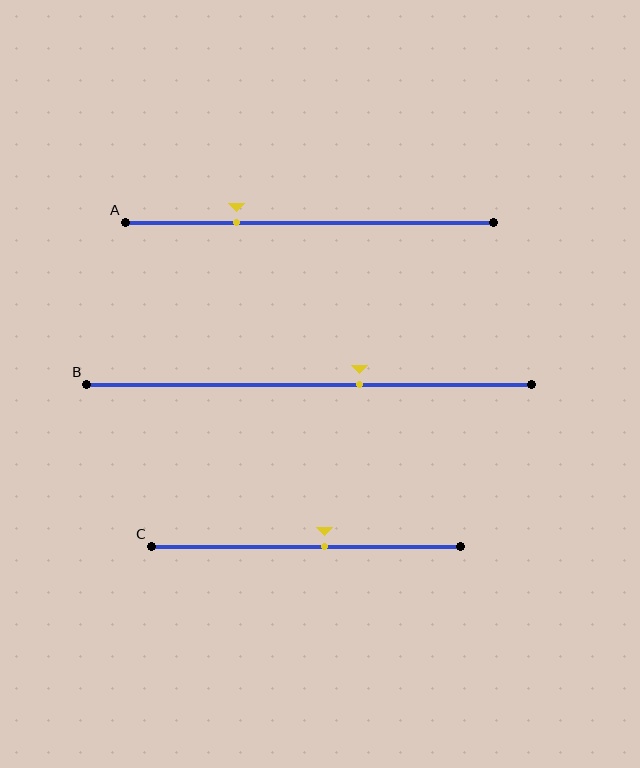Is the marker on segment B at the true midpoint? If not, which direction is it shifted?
No, the marker on segment B is shifted to the right by about 11% of the segment length.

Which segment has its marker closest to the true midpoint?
Segment C has its marker closest to the true midpoint.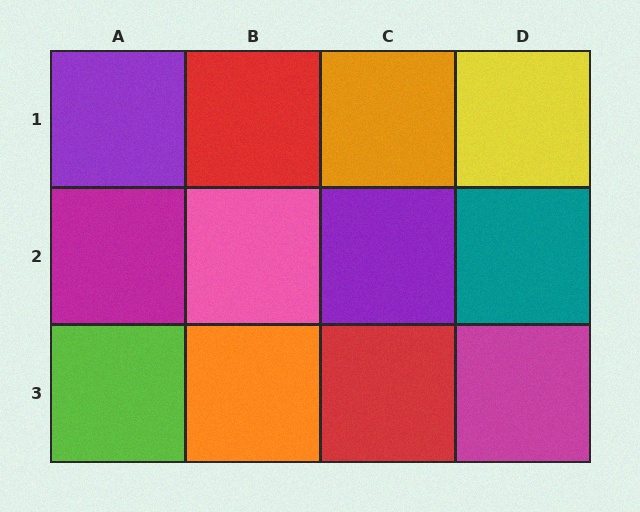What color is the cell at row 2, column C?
Purple.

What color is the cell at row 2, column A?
Magenta.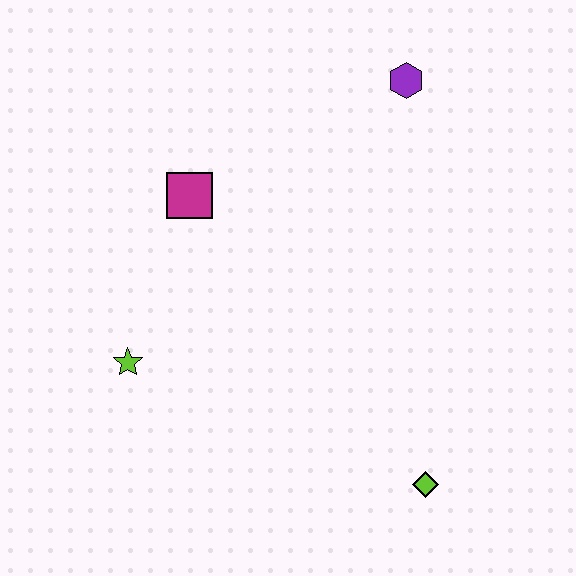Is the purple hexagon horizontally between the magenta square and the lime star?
No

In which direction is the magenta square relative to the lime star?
The magenta square is above the lime star.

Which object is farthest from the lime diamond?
The purple hexagon is farthest from the lime diamond.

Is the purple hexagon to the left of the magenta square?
No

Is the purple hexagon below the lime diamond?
No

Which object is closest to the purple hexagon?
The magenta square is closest to the purple hexagon.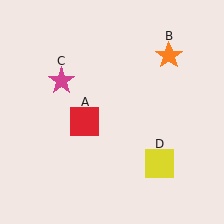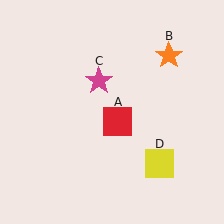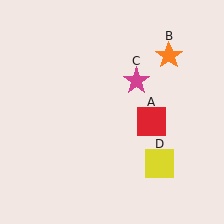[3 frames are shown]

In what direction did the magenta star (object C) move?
The magenta star (object C) moved right.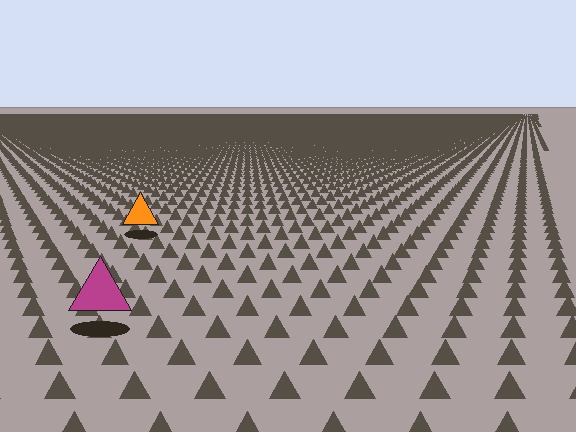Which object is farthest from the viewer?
The orange triangle is farthest from the viewer. It appears smaller and the ground texture around it is denser.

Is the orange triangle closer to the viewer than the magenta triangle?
No. The magenta triangle is closer — you can tell from the texture gradient: the ground texture is coarser near it.